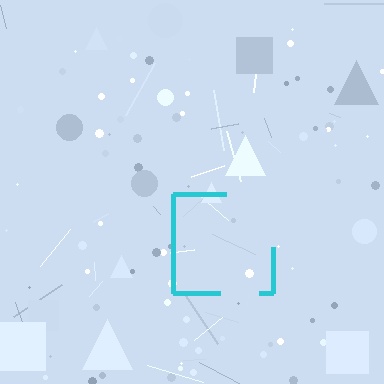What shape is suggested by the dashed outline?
The dashed outline suggests a square.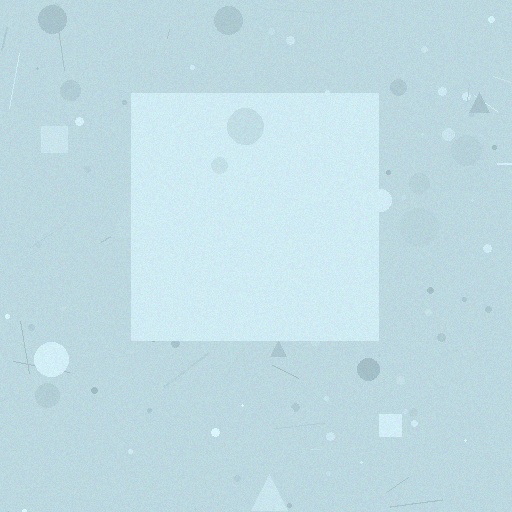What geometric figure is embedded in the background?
A square is embedded in the background.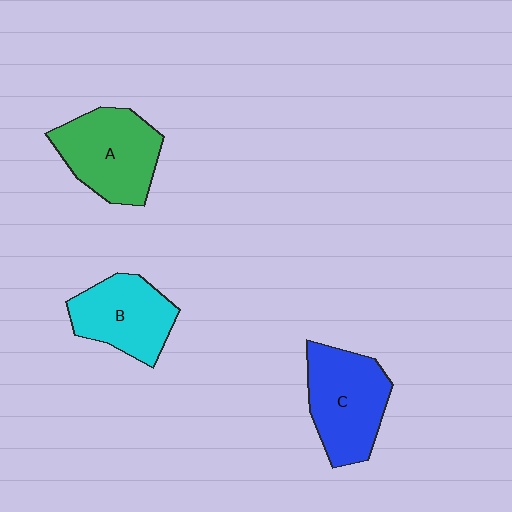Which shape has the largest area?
Shape A (green).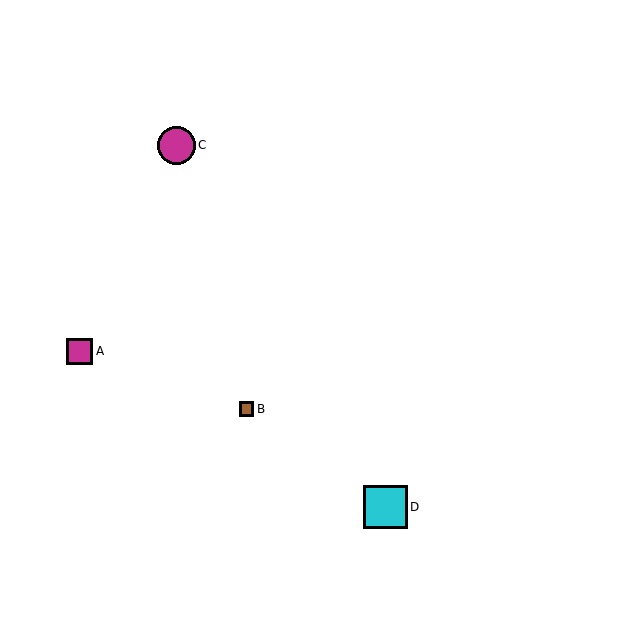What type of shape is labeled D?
Shape D is a cyan square.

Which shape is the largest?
The cyan square (labeled D) is the largest.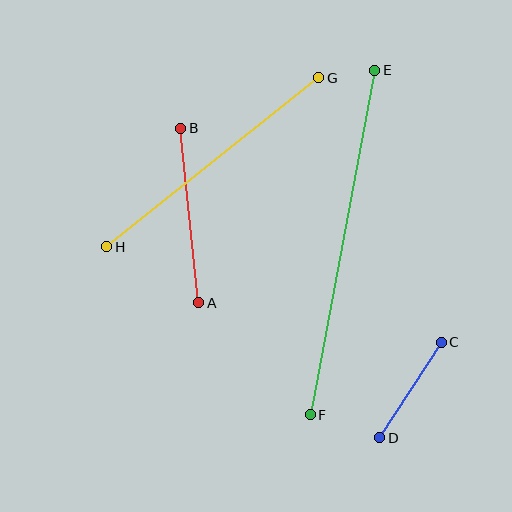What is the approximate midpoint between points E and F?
The midpoint is at approximately (343, 243) pixels.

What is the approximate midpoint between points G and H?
The midpoint is at approximately (213, 162) pixels.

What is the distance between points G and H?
The distance is approximately 271 pixels.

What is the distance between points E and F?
The distance is approximately 351 pixels.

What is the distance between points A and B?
The distance is approximately 176 pixels.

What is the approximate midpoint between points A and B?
The midpoint is at approximately (190, 216) pixels.